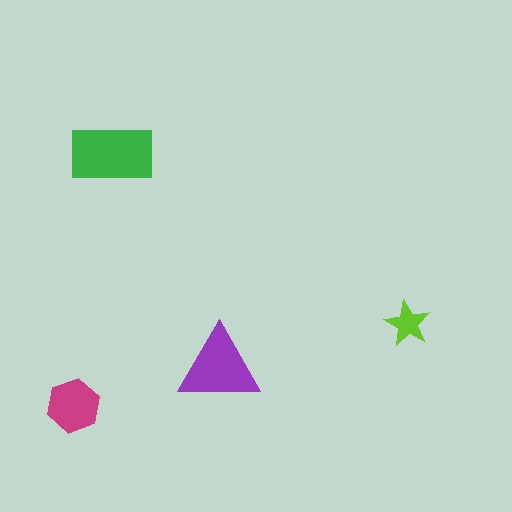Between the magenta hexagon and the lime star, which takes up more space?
The magenta hexagon.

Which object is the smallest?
The lime star.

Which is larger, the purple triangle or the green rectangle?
The green rectangle.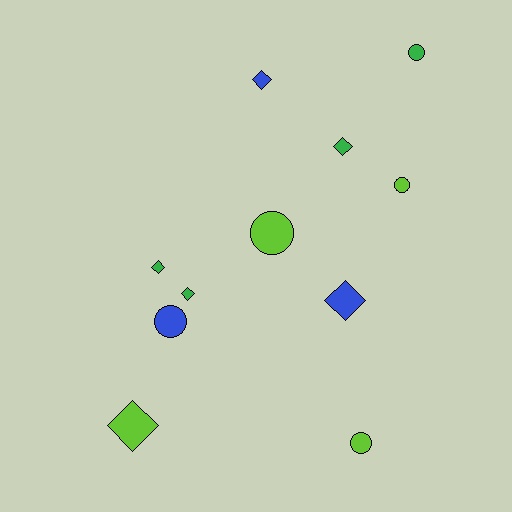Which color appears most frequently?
Lime, with 4 objects.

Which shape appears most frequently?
Diamond, with 6 objects.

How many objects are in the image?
There are 11 objects.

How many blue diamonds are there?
There are 2 blue diamonds.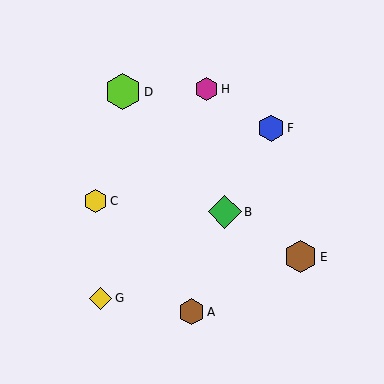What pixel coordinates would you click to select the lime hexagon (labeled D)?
Click at (123, 92) to select the lime hexagon D.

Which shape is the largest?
The lime hexagon (labeled D) is the largest.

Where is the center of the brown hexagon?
The center of the brown hexagon is at (300, 257).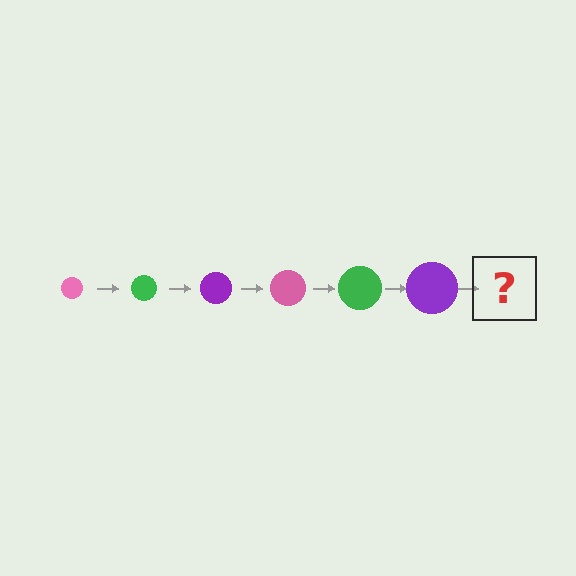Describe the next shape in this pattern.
It should be a pink circle, larger than the previous one.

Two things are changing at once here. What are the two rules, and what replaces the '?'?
The two rules are that the circle grows larger each step and the color cycles through pink, green, and purple. The '?' should be a pink circle, larger than the previous one.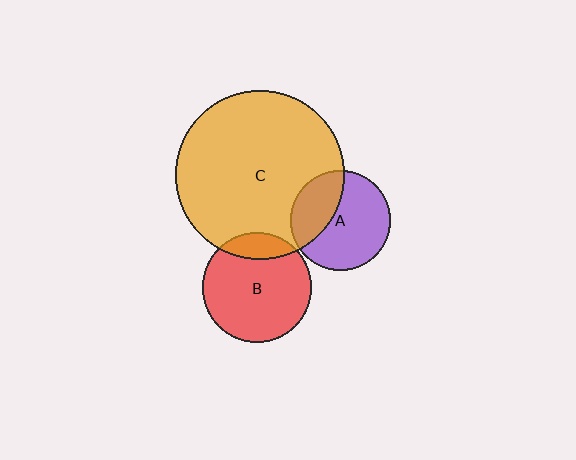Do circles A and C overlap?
Yes.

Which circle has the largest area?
Circle C (orange).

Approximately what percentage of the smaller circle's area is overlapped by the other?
Approximately 35%.